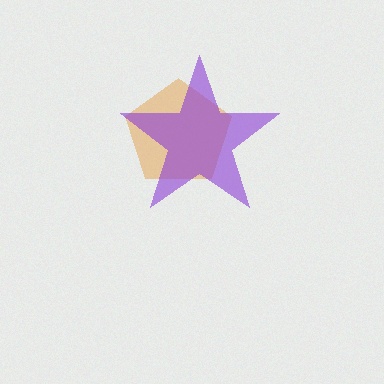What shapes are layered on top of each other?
The layered shapes are: an orange pentagon, a purple star.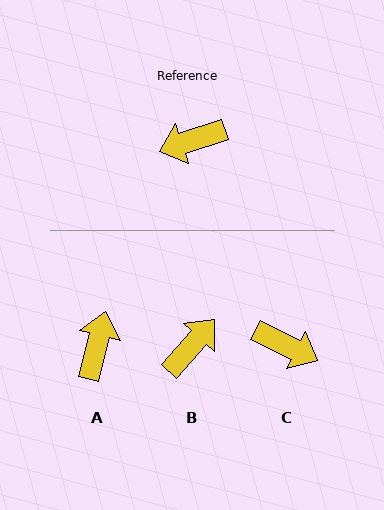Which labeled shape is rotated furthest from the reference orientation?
B, about 150 degrees away.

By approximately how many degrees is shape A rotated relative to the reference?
Approximately 123 degrees clockwise.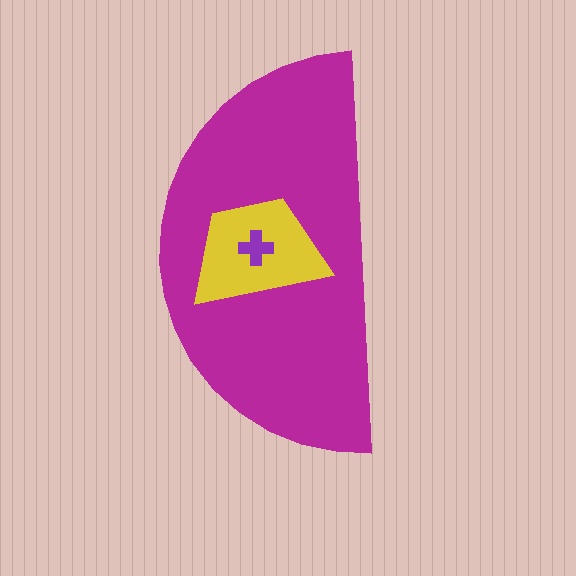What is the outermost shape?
The magenta semicircle.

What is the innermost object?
The purple cross.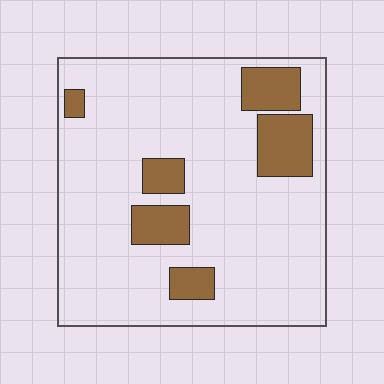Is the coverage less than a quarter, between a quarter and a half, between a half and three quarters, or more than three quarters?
Less than a quarter.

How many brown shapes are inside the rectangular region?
6.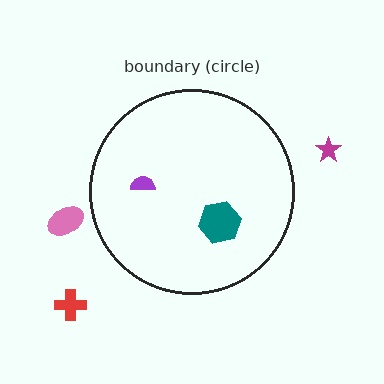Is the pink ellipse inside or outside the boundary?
Outside.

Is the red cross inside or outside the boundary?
Outside.